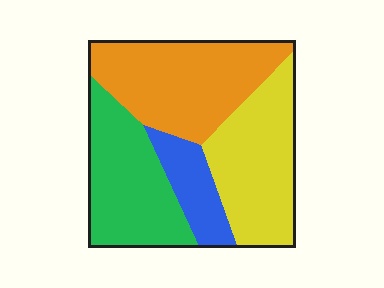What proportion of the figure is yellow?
Yellow covers 29% of the figure.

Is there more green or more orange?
Orange.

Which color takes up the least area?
Blue, at roughly 10%.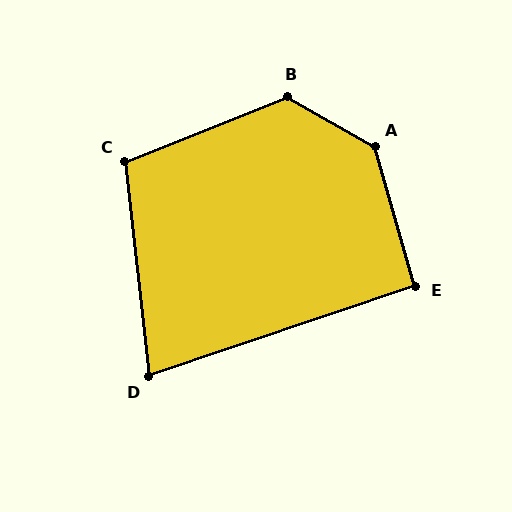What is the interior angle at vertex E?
Approximately 93 degrees (approximately right).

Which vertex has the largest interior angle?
A, at approximately 135 degrees.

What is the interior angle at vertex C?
Approximately 105 degrees (obtuse).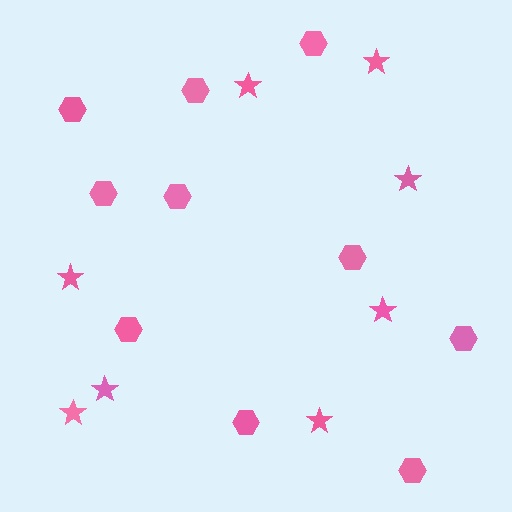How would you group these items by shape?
There are 2 groups: one group of hexagons (10) and one group of stars (8).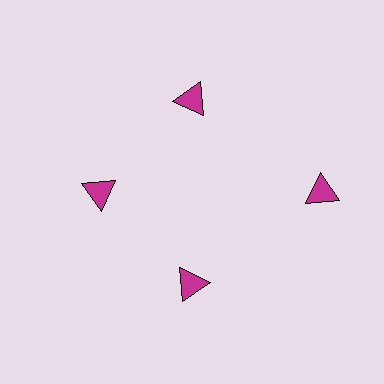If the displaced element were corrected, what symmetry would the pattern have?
It would have 4-fold rotational symmetry — the pattern would map onto itself every 90 degrees.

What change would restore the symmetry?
The symmetry would be restored by moving it inward, back onto the ring so that all 4 triangles sit at equal angles and equal distance from the center.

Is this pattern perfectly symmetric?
No. The 4 magenta triangles are arranged in a ring, but one element near the 3 o'clock position is pushed outward from the center, breaking the 4-fold rotational symmetry.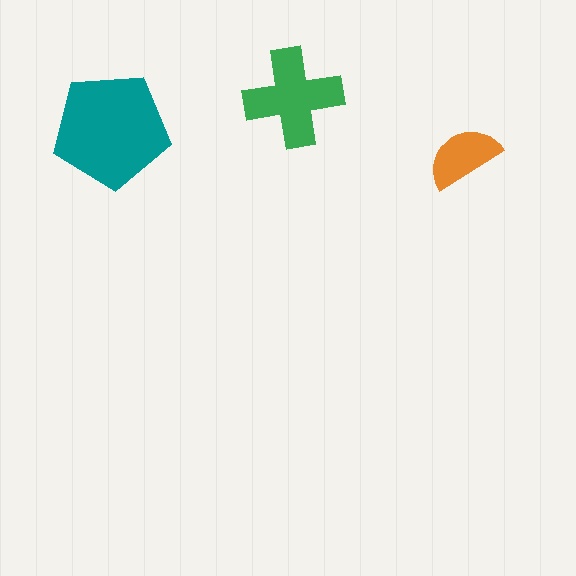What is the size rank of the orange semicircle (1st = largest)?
3rd.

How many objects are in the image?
There are 3 objects in the image.